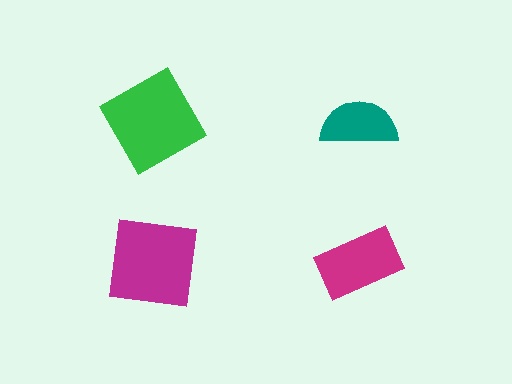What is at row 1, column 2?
A teal semicircle.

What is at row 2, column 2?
A magenta rectangle.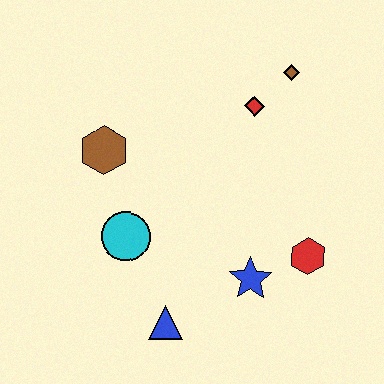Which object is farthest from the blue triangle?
The brown diamond is farthest from the blue triangle.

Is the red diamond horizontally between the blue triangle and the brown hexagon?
No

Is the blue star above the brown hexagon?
No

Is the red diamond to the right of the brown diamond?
No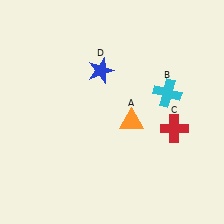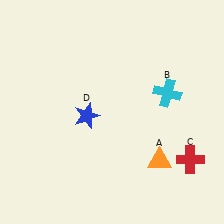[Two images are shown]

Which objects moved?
The objects that moved are: the orange triangle (A), the red cross (C), the blue star (D).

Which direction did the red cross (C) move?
The red cross (C) moved down.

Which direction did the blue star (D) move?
The blue star (D) moved down.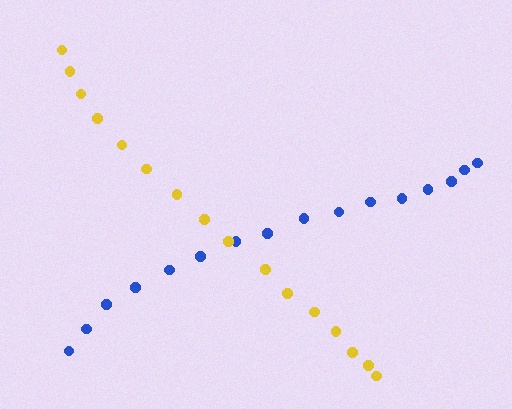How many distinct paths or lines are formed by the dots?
There are 2 distinct paths.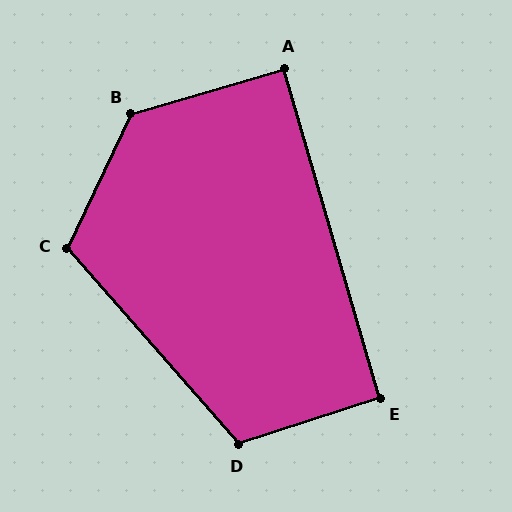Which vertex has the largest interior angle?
B, at approximately 132 degrees.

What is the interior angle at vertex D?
Approximately 113 degrees (obtuse).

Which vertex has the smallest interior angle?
A, at approximately 90 degrees.